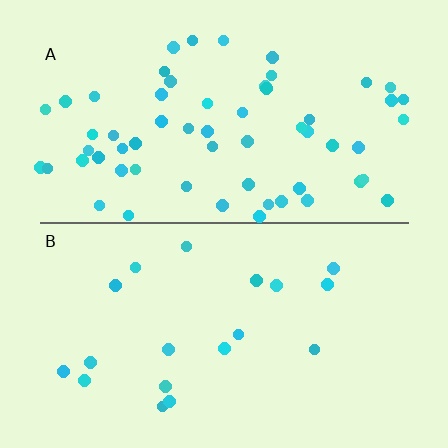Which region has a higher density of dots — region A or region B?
A (the top).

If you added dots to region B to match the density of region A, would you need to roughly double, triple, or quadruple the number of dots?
Approximately triple.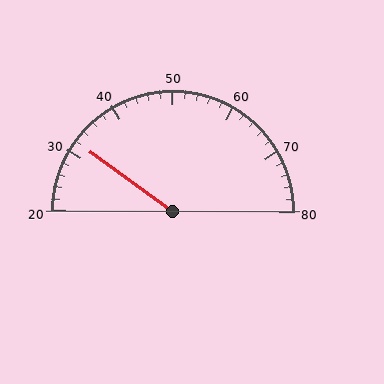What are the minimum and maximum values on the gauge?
The gauge ranges from 20 to 80.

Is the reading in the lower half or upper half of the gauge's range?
The reading is in the lower half of the range (20 to 80).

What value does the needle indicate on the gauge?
The needle indicates approximately 32.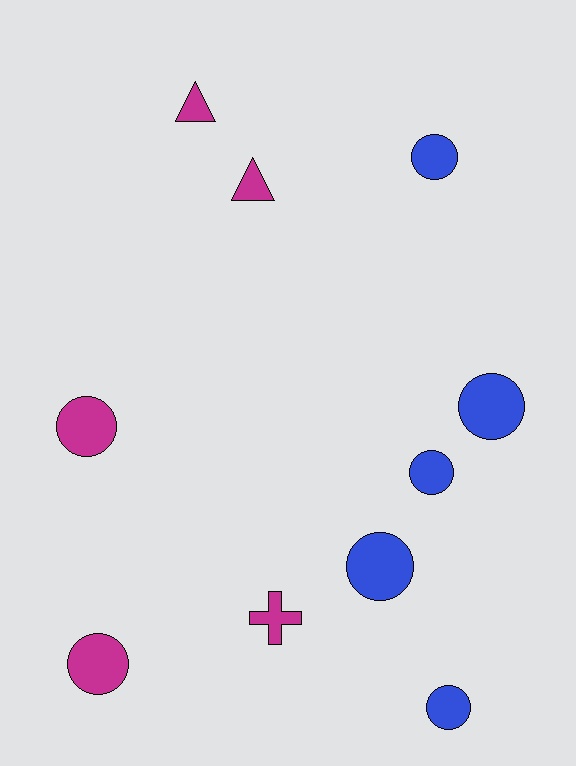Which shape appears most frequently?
Circle, with 7 objects.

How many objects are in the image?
There are 10 objects.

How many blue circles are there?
There are 5 blue circles.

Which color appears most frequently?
Blue, with 5 objects.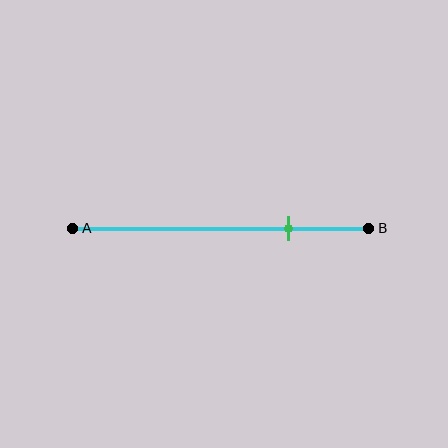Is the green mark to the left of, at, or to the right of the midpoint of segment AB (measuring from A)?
The green mark is to the right of the midpoint of segment AB.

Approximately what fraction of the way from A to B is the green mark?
The green mark is approximately 75% of the way from A to B.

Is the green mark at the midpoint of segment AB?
No, the mark is at about 75% from A, not at the 50% midpoint.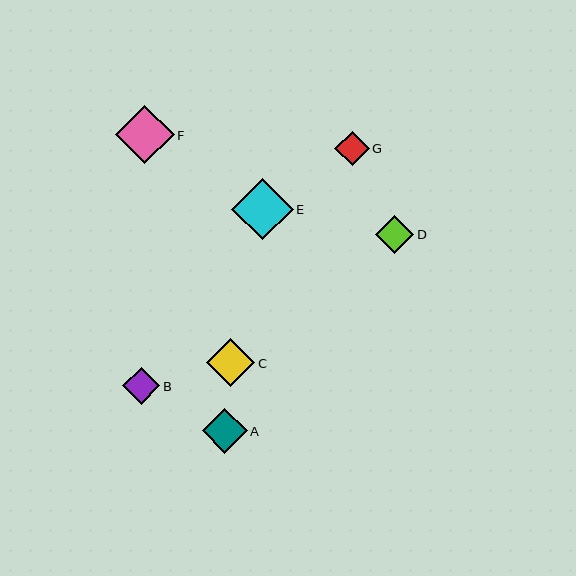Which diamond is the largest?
Diamond E is the largest with a size of approximately 61 pixels.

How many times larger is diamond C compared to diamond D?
Diamond C is approximately 1.3 times the size of diamond D.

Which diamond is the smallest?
Diamond G is the smallest with a size of approximately 34 pixels.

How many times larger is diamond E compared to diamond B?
Diamond E is approximately 1.7 times the size of diamond B.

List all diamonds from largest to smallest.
From largest to smallest: E, F, C, A, D, B, G.